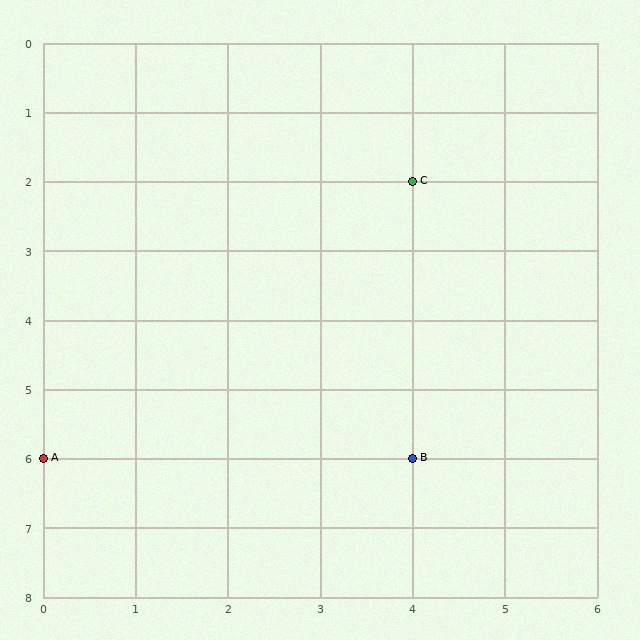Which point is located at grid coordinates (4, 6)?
Point B is at (4, 6).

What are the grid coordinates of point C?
Point C is at grid coordinates (4, 2).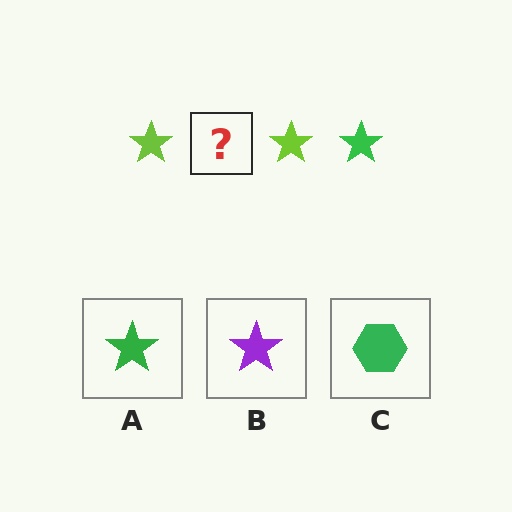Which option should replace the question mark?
Option A.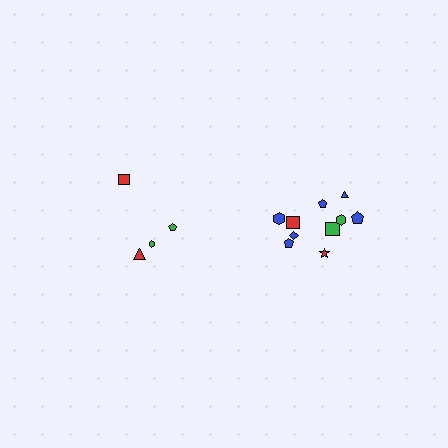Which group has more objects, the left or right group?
The right group.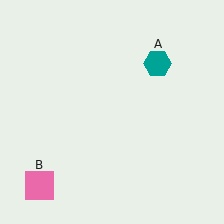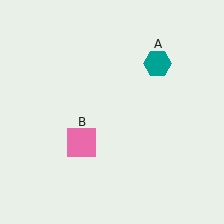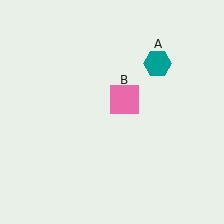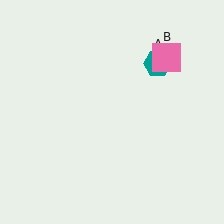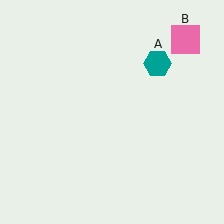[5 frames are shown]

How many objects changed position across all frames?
1 object changed position: pink square (object B).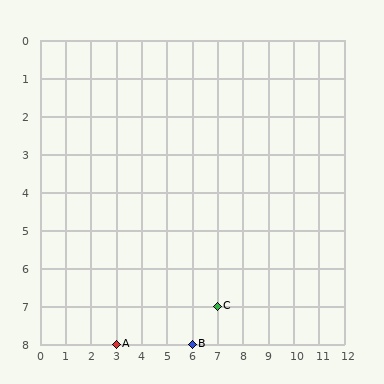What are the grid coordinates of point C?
Point C is at grid coordinates (7, 7).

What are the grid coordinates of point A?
Point A is at grid coordinates (3, 8).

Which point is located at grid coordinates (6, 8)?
Point B is at (6, 8).